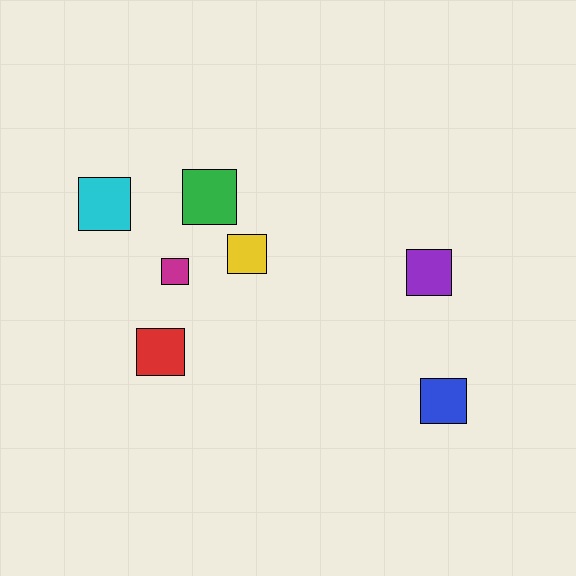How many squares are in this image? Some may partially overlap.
There are 7 squares.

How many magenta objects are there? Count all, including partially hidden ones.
There is 1 magenta object.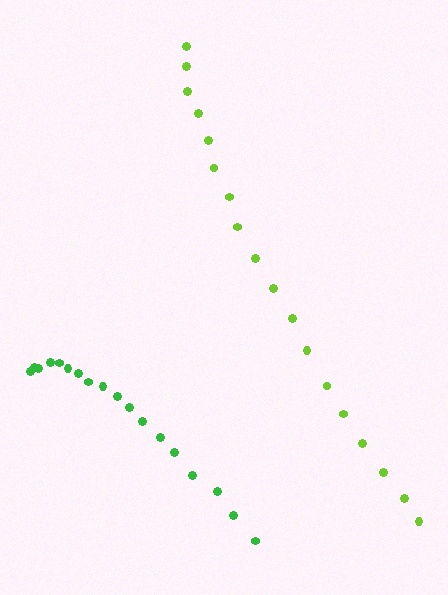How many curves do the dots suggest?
There are 2 distinct paths.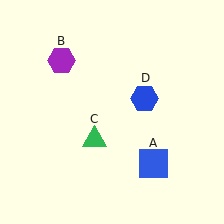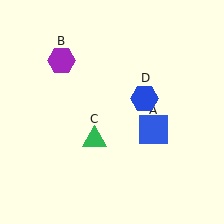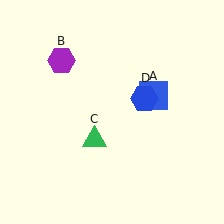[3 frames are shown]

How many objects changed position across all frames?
1 object changed position: blue square (object A).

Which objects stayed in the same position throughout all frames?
Purple hexagon (object B) and green triangle (object C) and blue hexagon (object D) remained stationary.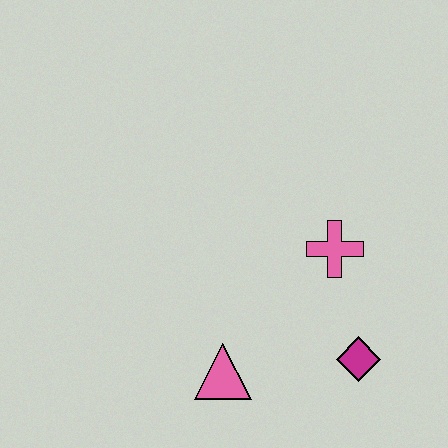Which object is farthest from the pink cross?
The pink triangle is farthest from the pink cross.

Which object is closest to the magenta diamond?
The pink cross is closest to the magenta diamond.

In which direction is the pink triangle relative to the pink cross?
The pink triangle is below the pink cross.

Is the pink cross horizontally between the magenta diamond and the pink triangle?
Yes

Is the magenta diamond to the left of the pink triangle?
No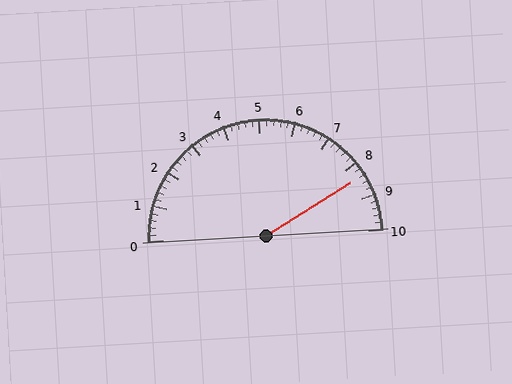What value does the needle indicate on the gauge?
The needle indicates approximately 8.4.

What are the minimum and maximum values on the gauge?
The gauge ranges from 0 to 10.